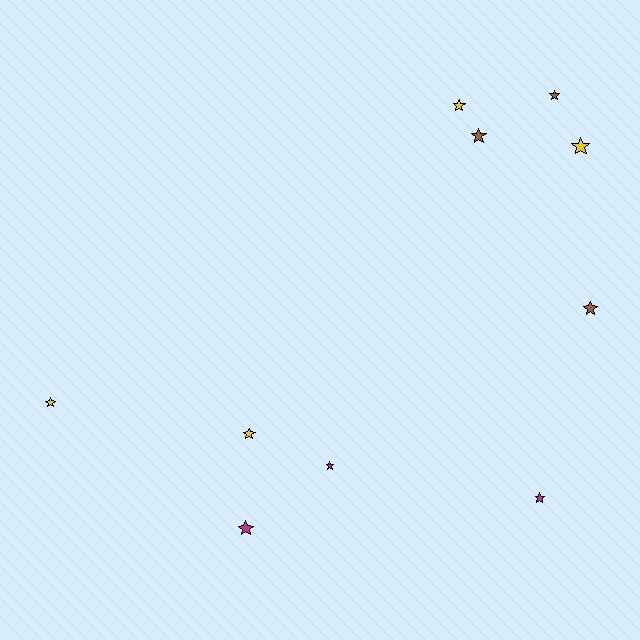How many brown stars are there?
There are 3 brown stars.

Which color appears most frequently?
Yellow, with 4 objects.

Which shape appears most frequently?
Star, with 10 objects.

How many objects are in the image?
There are 10 objects.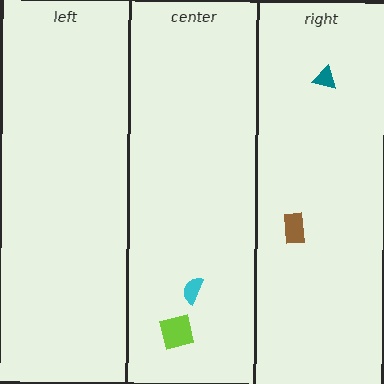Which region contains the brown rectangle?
The right region.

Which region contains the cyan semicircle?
The center region.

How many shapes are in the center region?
2.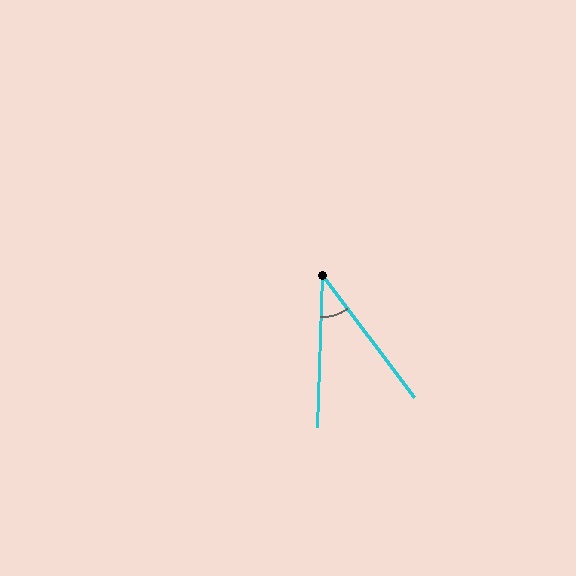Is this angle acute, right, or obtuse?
It is acute.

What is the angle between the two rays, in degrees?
Approximately 39 degrees.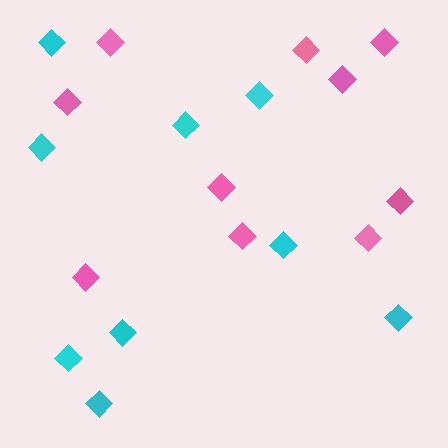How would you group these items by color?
There are 2 groups: one group of pink diamonds (10) and one group of cyan diamonds (9).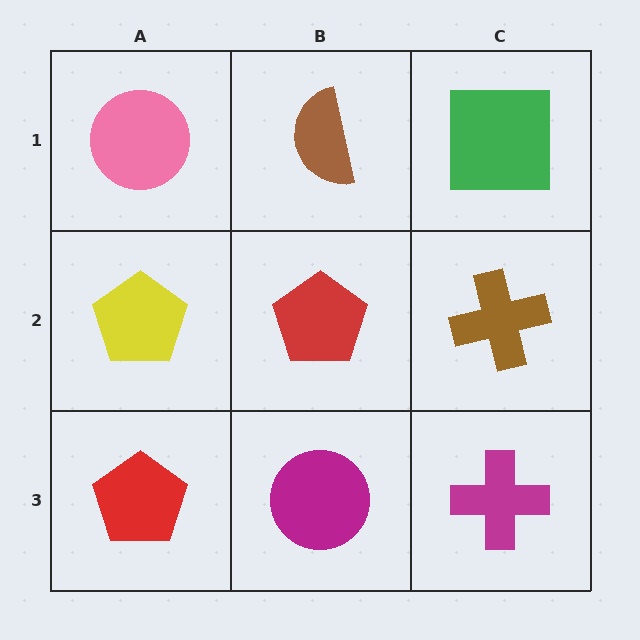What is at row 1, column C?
A green square.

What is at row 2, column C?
A brown cross.